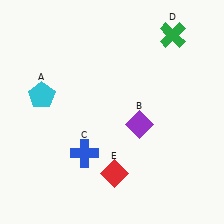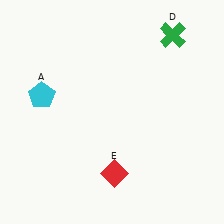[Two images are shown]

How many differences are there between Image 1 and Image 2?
There are 2 differences between the two images.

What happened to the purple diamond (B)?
The purple diamond (B) was removed in Image 2. It was in the bottom-right area of Image 1.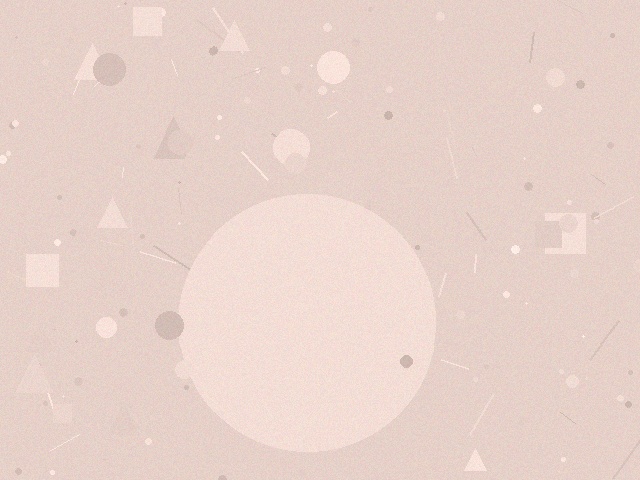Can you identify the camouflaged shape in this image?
The camouflaged shape is a circle.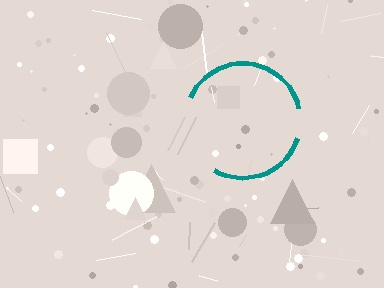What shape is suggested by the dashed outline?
The dashed outline suggests a circle.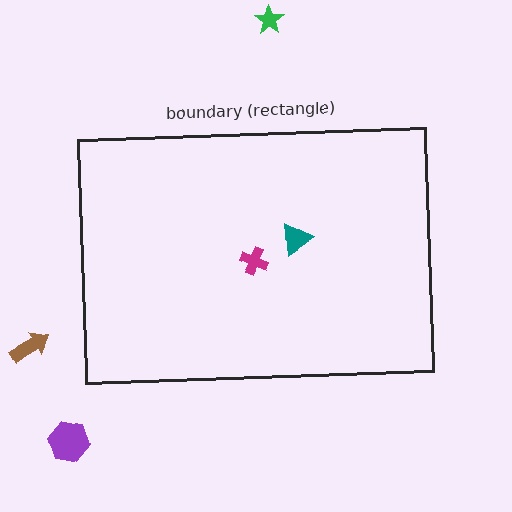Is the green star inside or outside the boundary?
Outside.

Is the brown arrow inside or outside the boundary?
Outside.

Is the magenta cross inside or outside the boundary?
Inside.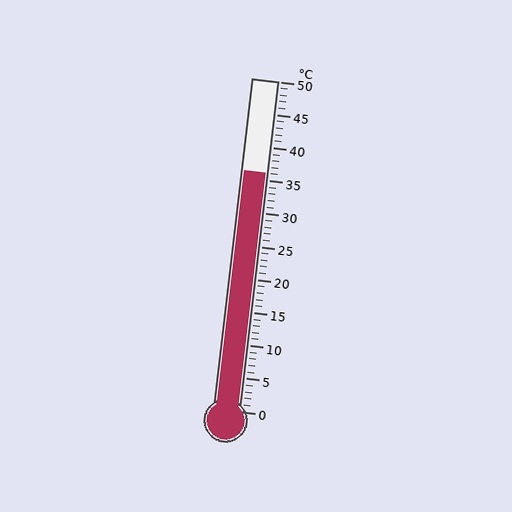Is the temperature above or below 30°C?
The temperature is above 30°C.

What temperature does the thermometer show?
The thermometer shows approximately 36°C.